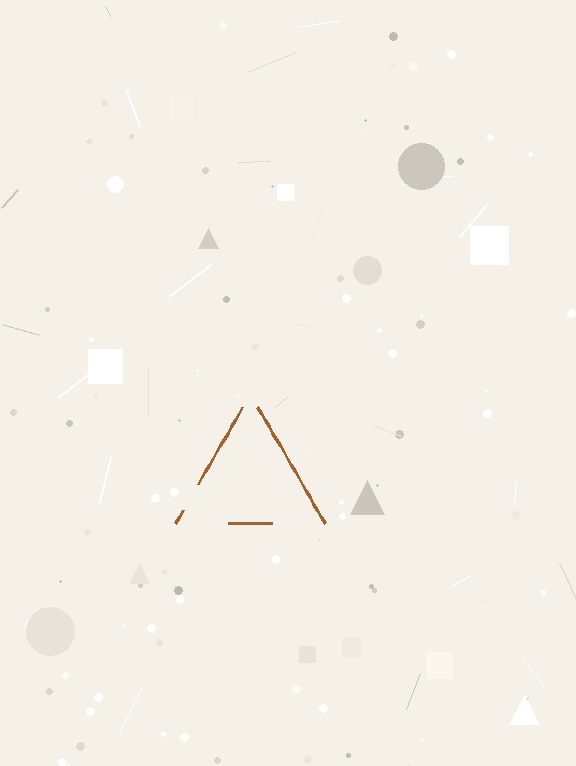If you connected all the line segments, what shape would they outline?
They would outline a triangle.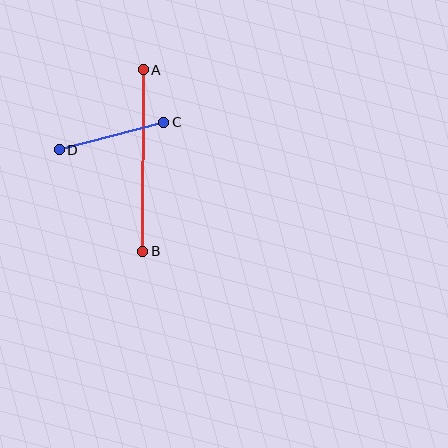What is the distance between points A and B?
The distance is approximately 182 pixels.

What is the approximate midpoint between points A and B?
The midpoint is at approximately (143, 161) pixels.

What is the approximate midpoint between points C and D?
The midpoint is at approximately (111, 136) pixels.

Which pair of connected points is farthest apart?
Points A and B are farthest apart.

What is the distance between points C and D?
The distance is approximately 108 pixels.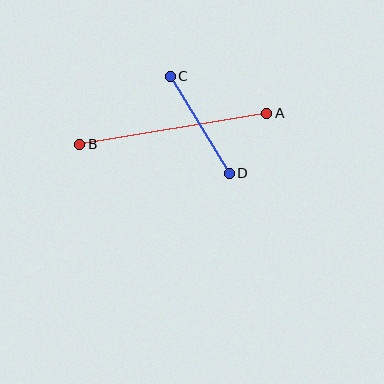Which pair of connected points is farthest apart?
Points A and B are farthest apart.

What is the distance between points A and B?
The distance is approximately 190 pixels.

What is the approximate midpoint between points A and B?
The midpoint is at approximately (173, 129) pixels.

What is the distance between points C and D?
The distance is approximately 114 pixels.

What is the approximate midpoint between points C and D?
The midpoint is at approximately (200, 125) pixels.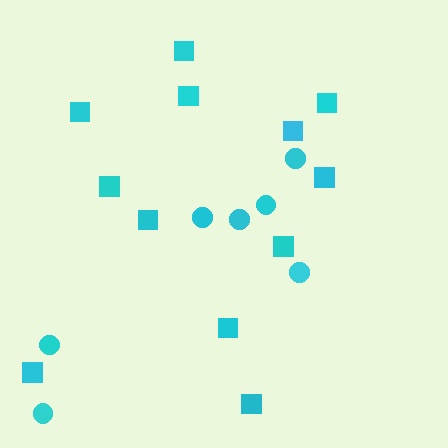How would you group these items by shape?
There are 2 groups: one group of squares (12) and one group of circles (7).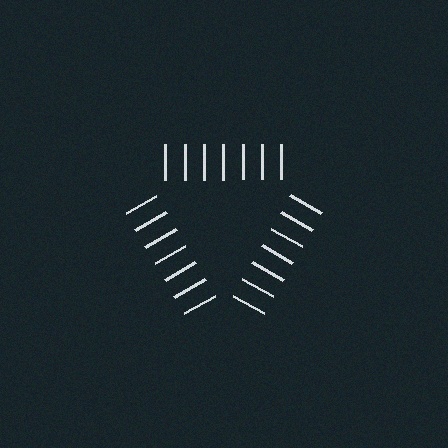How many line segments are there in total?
21 — 7 along each of the 3 edges.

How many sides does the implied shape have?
3 sides — the line-ends trace a triangle.